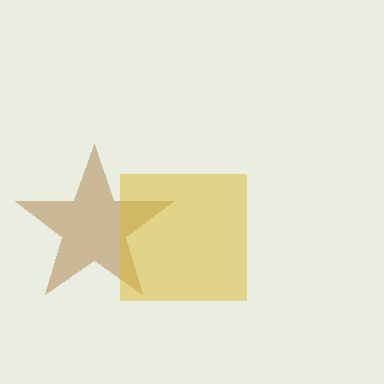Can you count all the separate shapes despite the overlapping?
Yes, there are 2 separate shapes.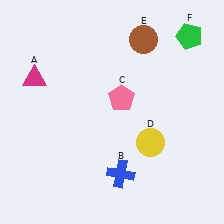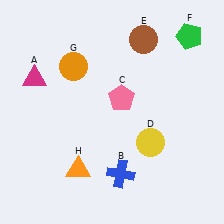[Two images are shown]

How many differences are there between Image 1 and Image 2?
There are 2 differences between the two images.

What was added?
An orange circle (G), an orange triangle (H) were added in Image 2.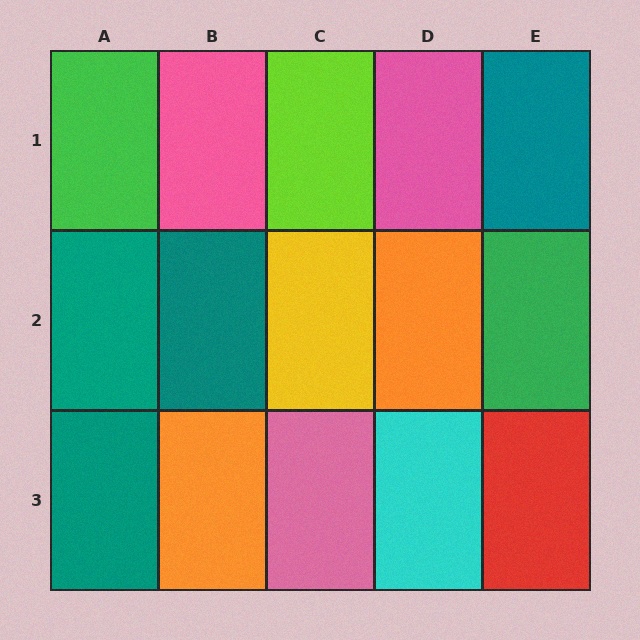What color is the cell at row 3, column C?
Pink.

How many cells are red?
1 cell is red.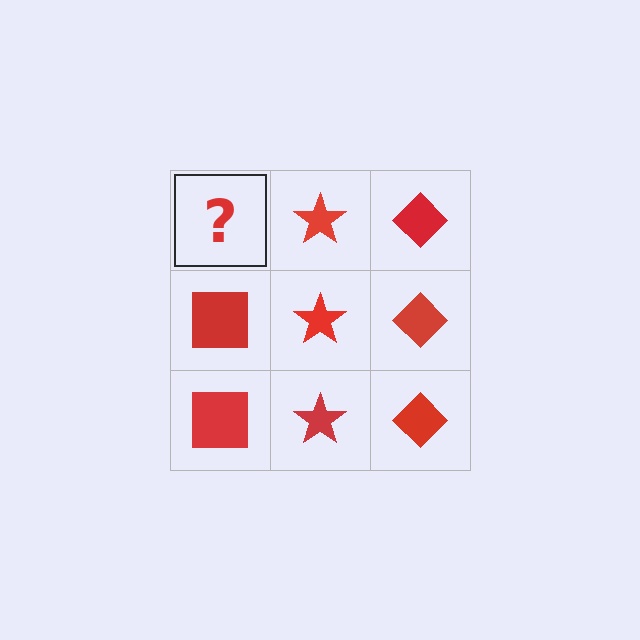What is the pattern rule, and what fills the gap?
The rule is that each column has a consistent shape. The gap should be filled with a red square.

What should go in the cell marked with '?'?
The missing cell should contain a red square.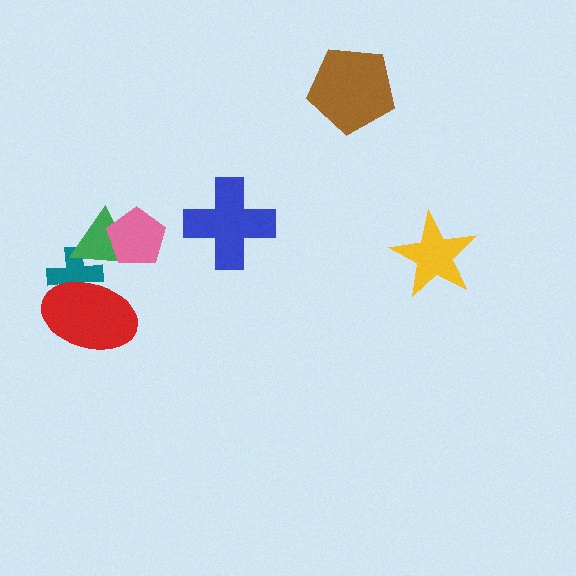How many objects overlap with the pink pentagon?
1 object overlaps with the pink pentagon.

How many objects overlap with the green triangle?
3 objects overlap with the green triangle.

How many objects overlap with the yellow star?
0 objects overlap with the yellow star.